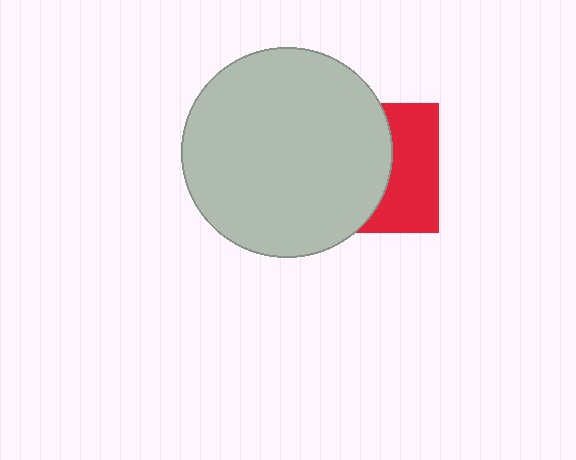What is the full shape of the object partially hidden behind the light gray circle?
The partially hidden object is a red square.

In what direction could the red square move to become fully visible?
The red square could move right. That would shift it out from behind the light gray circle entirely.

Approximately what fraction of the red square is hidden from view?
Roughly 58% of the red square is hidden behind the light gray circle.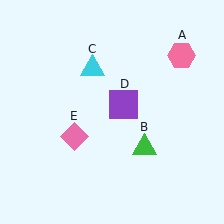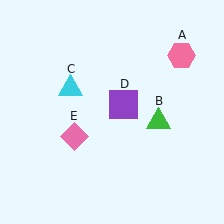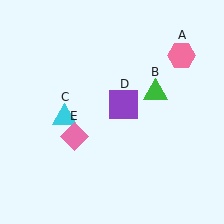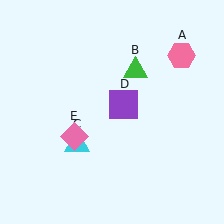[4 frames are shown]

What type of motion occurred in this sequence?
The green triangle (object B), cyan triangle (object C) rotated counterclockwise around the center of the scene.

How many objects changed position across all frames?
2 objects changed position: green triangle (object B), cyan triangle (object C).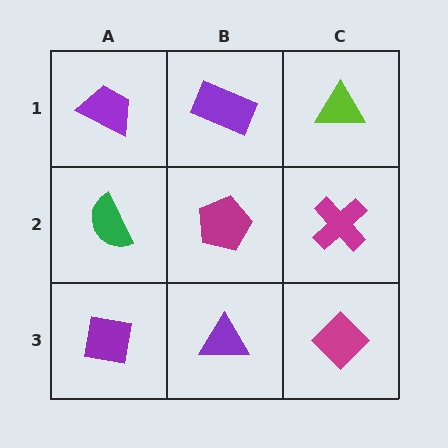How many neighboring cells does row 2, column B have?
4.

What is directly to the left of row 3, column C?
A purple triangle.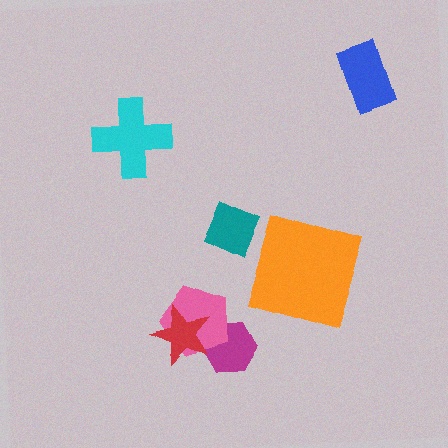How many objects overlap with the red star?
2 objects overlap with the red star.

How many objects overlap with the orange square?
0 objects overlap with the orange square.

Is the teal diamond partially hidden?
No, no other shape covers it.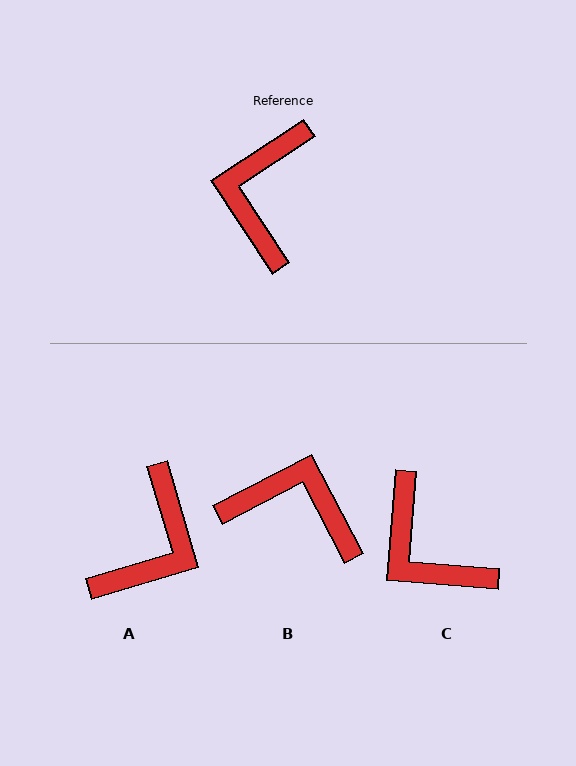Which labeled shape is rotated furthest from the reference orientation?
A, about 163 degrees away.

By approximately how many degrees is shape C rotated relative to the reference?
Approximately 52 degrees counter-clockwise.